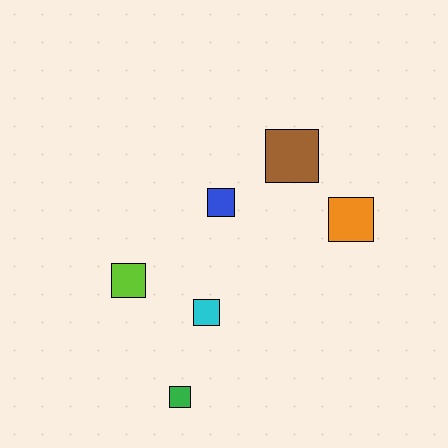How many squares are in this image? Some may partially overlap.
There are 6 squares.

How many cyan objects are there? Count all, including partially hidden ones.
There is 1 cyan object.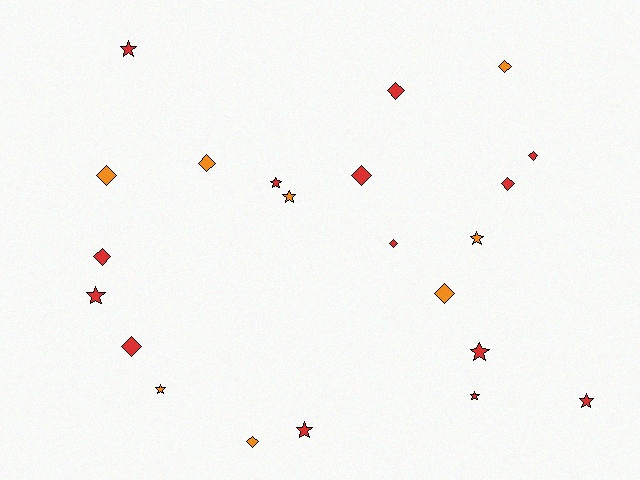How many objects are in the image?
There are 22 objects.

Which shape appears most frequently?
Diamond, with 12 objects.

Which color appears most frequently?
Red, with 14 objects.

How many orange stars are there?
There are 3 orange stars.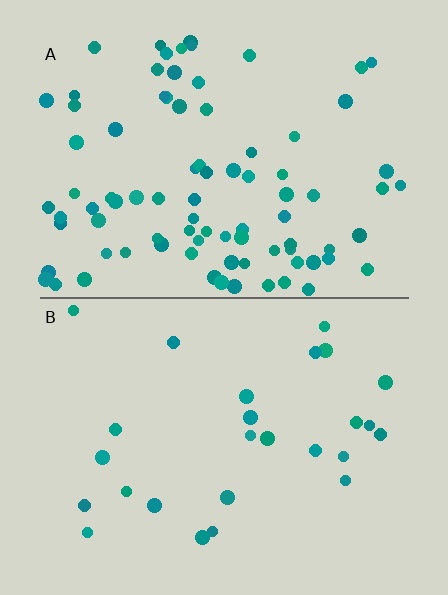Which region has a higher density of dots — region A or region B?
A (the top).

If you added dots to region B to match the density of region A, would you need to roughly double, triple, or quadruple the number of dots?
Approximately triple.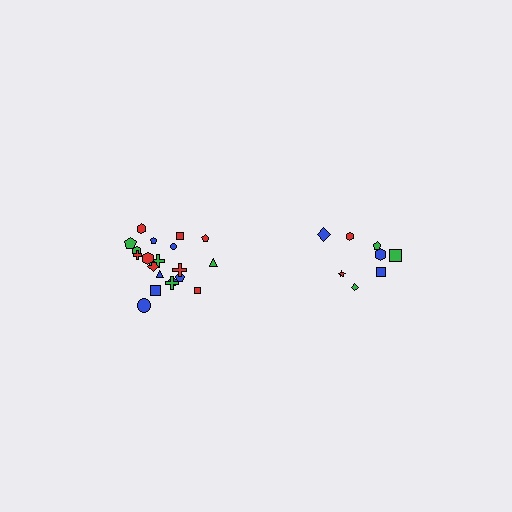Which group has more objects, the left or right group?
The left group.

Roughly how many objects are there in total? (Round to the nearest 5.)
Roughly 30 objects in total.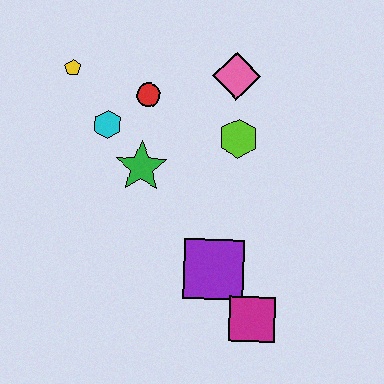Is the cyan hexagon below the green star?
No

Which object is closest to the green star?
The cyan hexagon is closest to the green star.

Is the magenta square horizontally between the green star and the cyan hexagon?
No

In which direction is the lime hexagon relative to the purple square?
The lime hexagon is above the purple square.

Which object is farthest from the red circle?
The magenta square is farthest from the red circle.